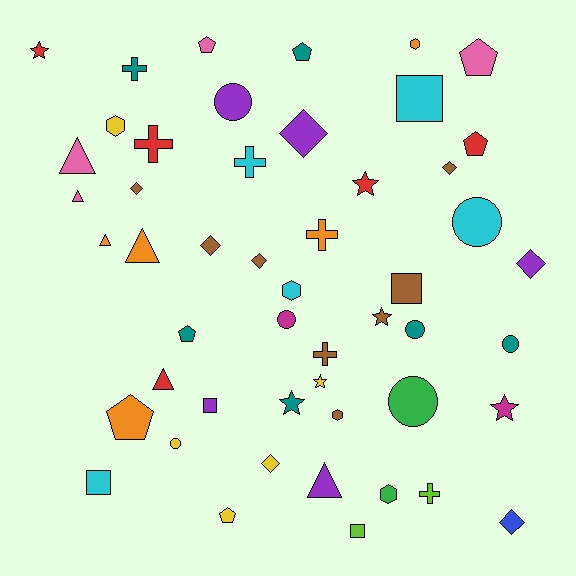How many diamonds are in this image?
There are 8 diamonds.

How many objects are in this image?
There are 50 objects.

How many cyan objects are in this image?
There are 5 cyan objects.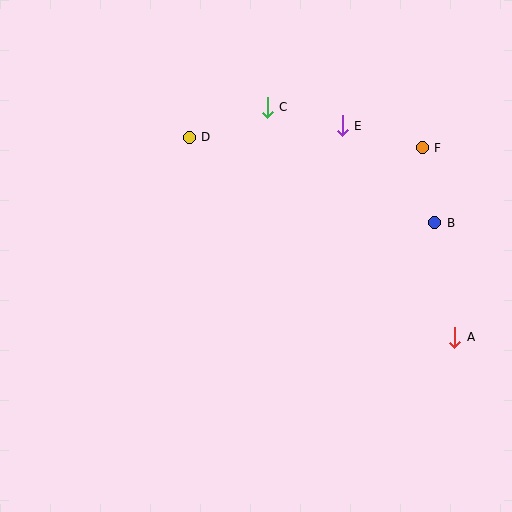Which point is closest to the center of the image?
Point D at (189, 137) is closest to the center.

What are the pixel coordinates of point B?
Point B is at (435, 223).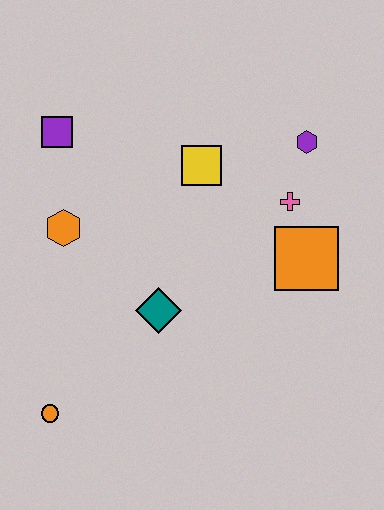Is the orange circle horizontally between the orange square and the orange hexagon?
No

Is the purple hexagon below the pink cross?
No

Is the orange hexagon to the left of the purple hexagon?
Yes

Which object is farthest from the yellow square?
The orange circle is farthest from the yellow square.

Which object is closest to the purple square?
The orange hexagon is closest to the purple square.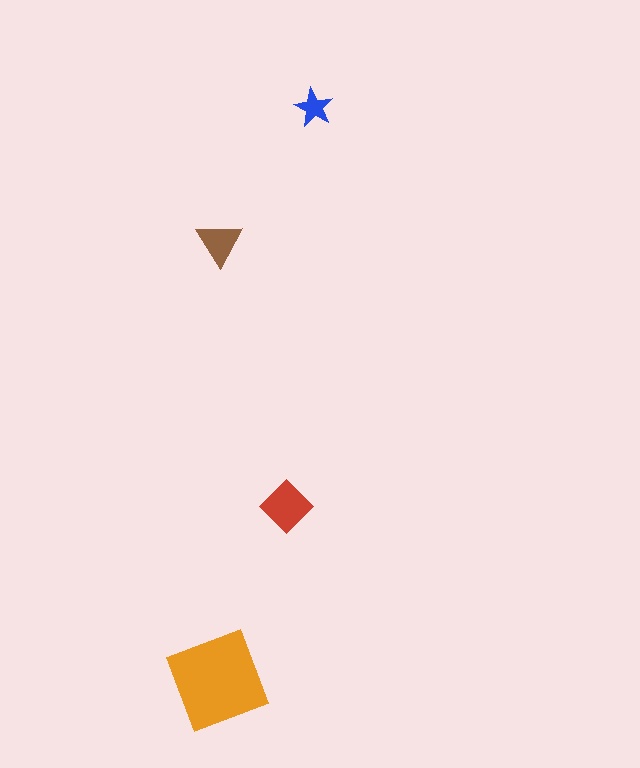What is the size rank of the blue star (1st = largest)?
4th.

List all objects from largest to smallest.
The orange square, the red diamond, the brown triangle, the blue star.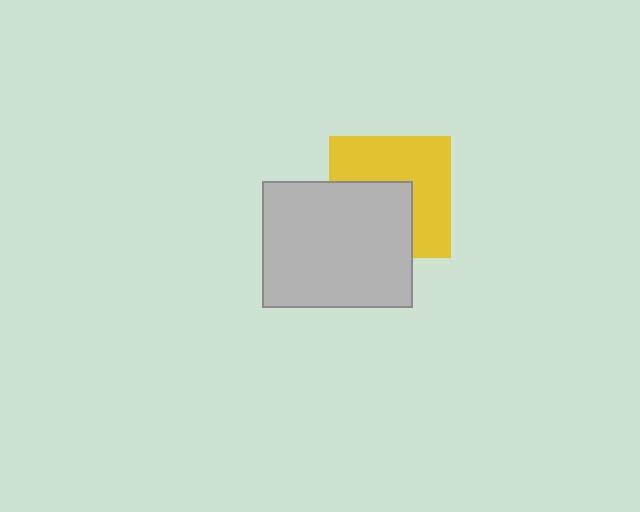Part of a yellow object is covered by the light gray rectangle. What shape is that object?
It is a square.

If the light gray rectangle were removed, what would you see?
You would see the complete yellow square.